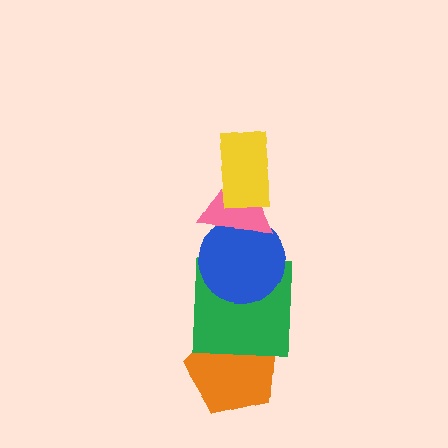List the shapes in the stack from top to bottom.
From top to bottom: the yellow rectangle, the pink triangle, the blue circle, the green square, the orange pentagon.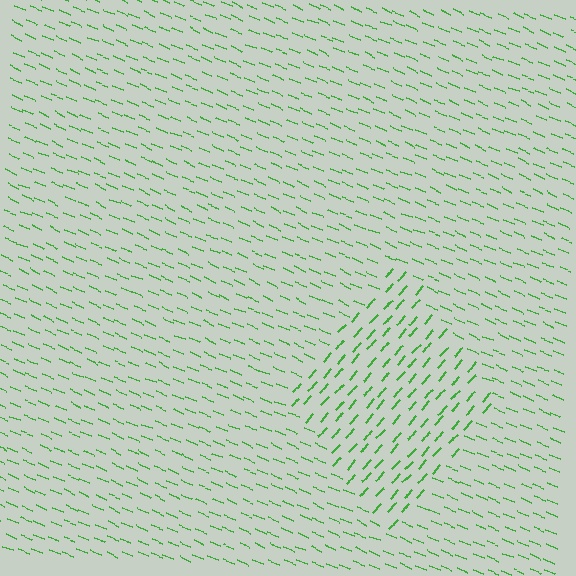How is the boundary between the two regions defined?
The boundary is defined purely by a change in line orientation (approximately 71 degrees difference). All lines are the same color and thickness.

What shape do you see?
I see a diamond.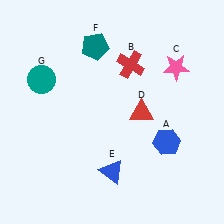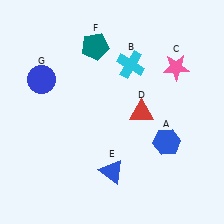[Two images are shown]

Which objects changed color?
B changed from red to cyan. G changed from teal to blue.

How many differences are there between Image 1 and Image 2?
There are 2 differences between the two images.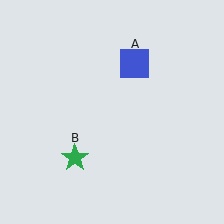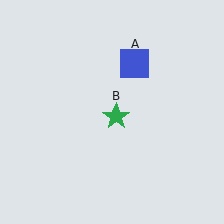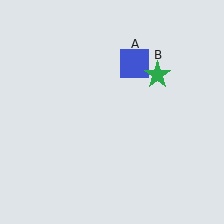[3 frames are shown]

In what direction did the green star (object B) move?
The green star (object B) moved up and to the right.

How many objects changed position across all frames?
1 object changed position: green star (object B).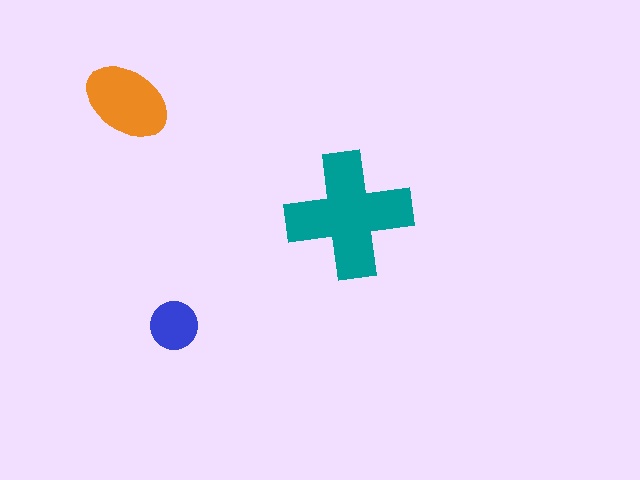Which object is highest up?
The orange ellipse is topmost.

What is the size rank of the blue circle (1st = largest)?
3rd.